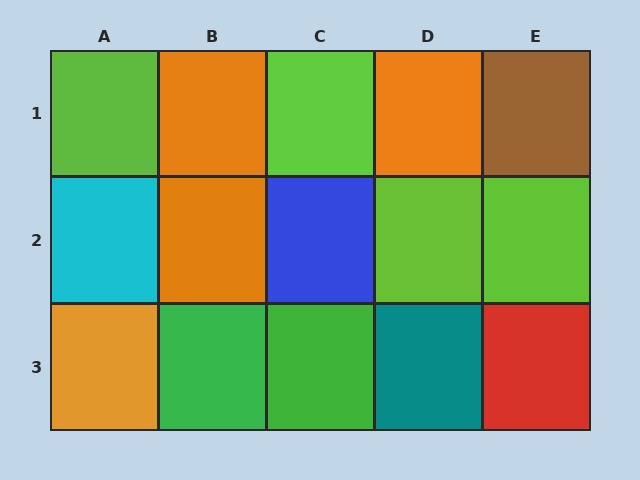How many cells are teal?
1 cell is teal.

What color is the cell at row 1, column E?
Brown.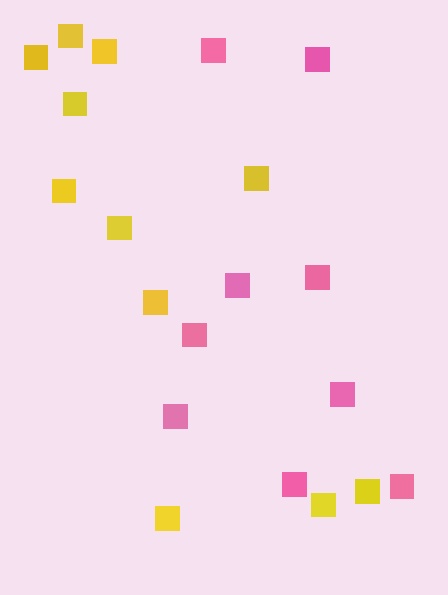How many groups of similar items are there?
There are 2 groups: one group of pink squares (9) and one group of yellow squares (11).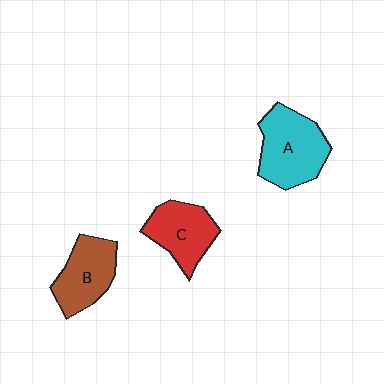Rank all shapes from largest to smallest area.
From largest to smallest: A (cyan), B (brown), C (red).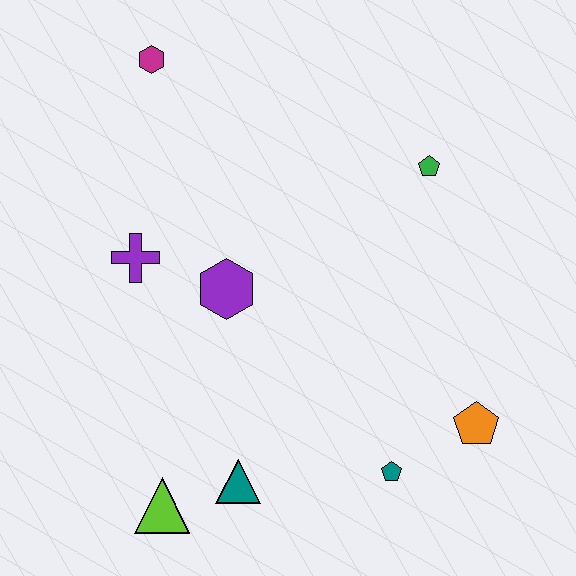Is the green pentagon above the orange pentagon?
Yes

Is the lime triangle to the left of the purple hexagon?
Yes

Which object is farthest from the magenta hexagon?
The orange pentagon is farthest from the magenta hexagon.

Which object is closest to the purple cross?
The purple hexagon is closest to the purple cross.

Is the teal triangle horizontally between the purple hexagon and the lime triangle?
No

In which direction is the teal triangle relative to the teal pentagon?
The teal triangle is to the left of the teal pentagon.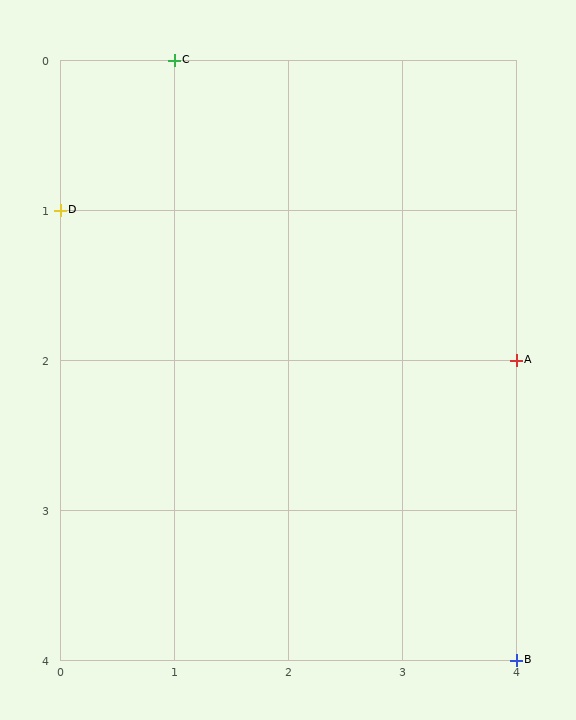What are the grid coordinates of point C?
Point C is at grid coordinates (1, 0).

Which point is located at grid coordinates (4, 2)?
Point A is at (4, 2).